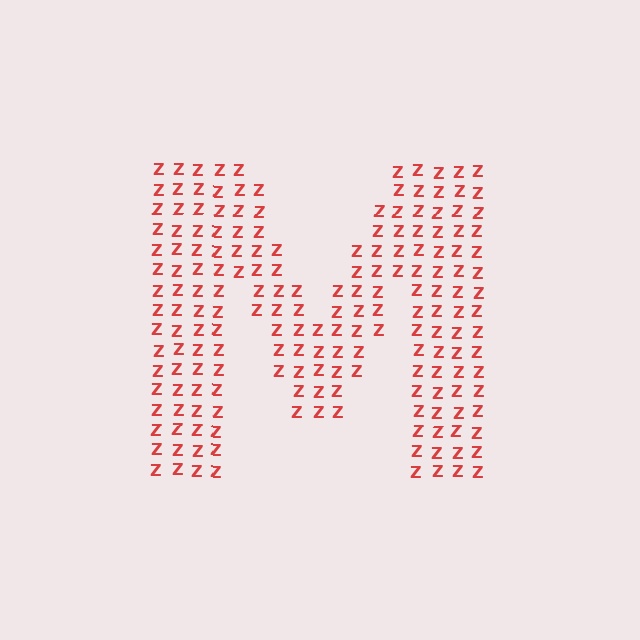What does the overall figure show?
The overall figure shows the letter M.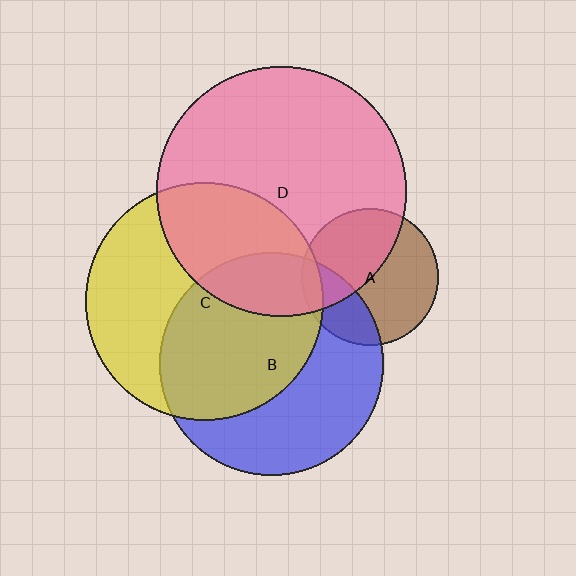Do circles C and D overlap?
Yes.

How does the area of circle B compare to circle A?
Approximately 2.7 times.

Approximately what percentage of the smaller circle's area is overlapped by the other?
Approximately 35%.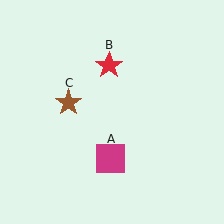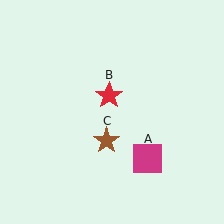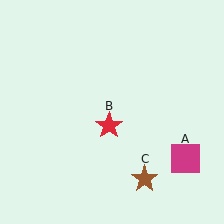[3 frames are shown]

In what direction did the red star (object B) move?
The red star (object B) moved down.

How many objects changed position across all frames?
3 objects changed position: magenta square (object A), red star (object B), brown star (object C).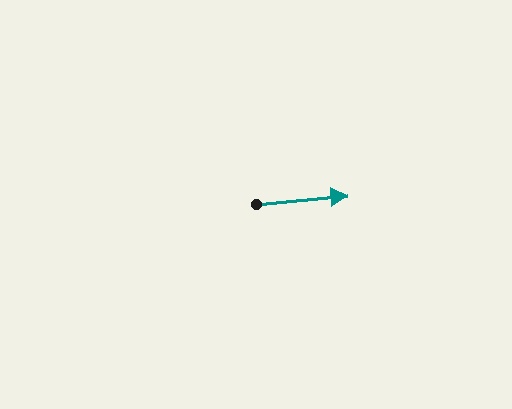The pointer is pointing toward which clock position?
Roughly 3 o'clock.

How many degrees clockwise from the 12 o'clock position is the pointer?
Approximately 84 degrees.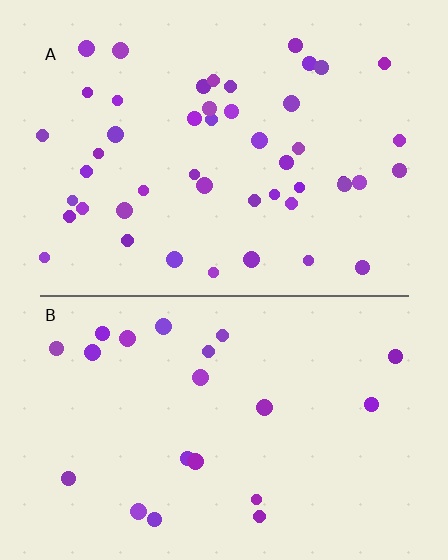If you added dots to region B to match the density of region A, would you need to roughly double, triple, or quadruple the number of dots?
Approximately double.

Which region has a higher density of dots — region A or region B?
A (the top).